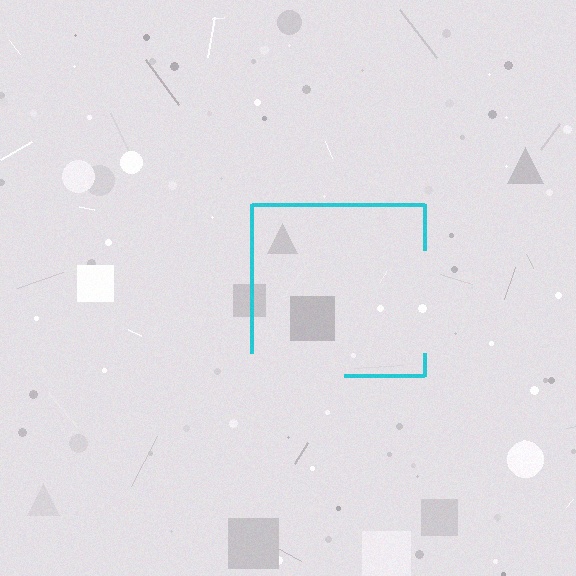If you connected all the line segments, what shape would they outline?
They would outline a square.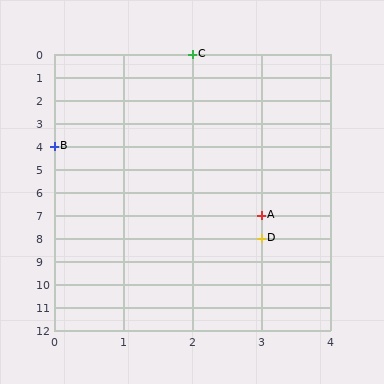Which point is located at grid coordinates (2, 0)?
Point C is at (2, 0).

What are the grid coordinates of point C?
Point C is at grid coordinates (2, 0).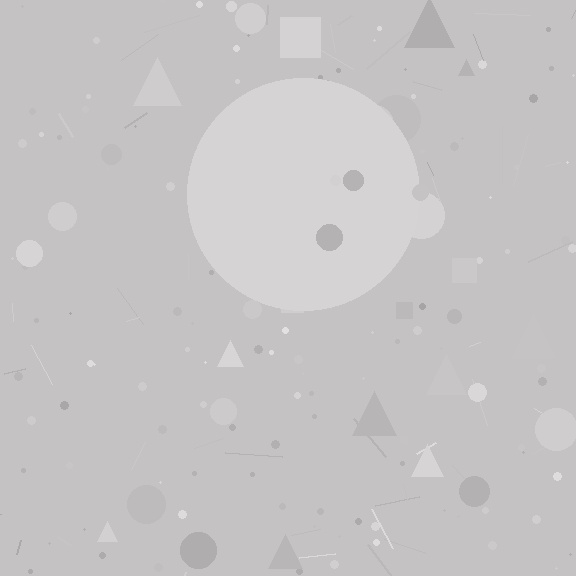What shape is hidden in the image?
A circle is hidden in the image.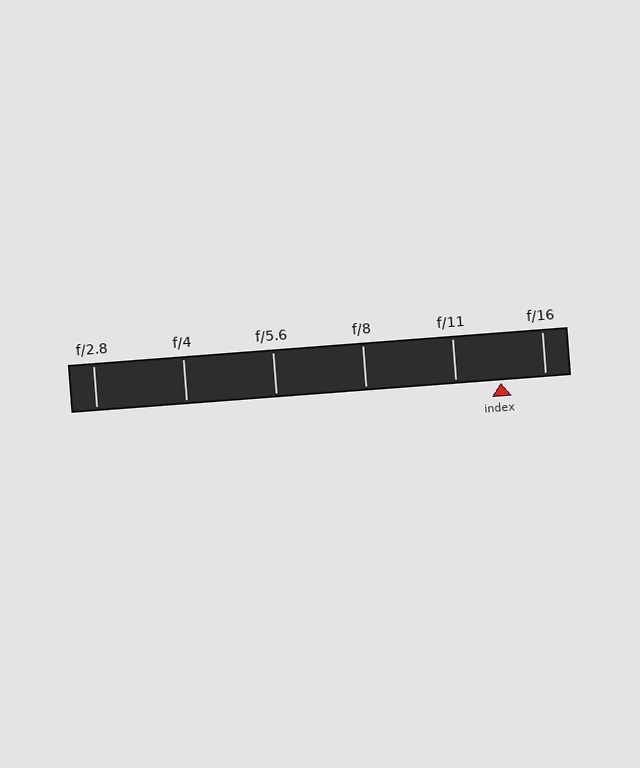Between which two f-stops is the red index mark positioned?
The index mark is between f/11 and f/16.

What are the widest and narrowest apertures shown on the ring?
The widest aperture shown is f/2.8 and the narrowest is f/16.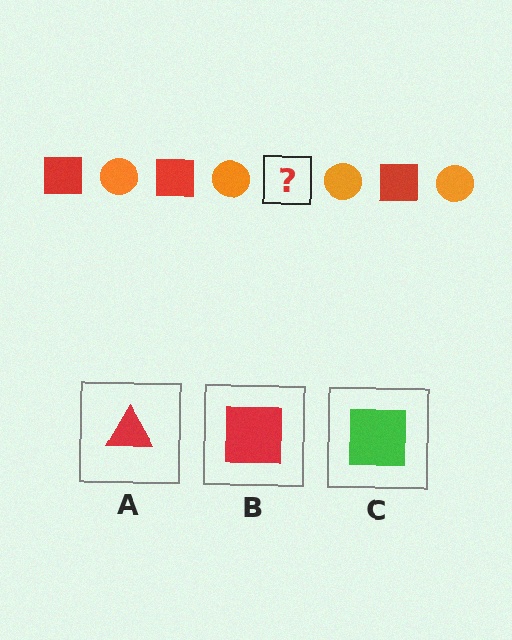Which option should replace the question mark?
Option B.